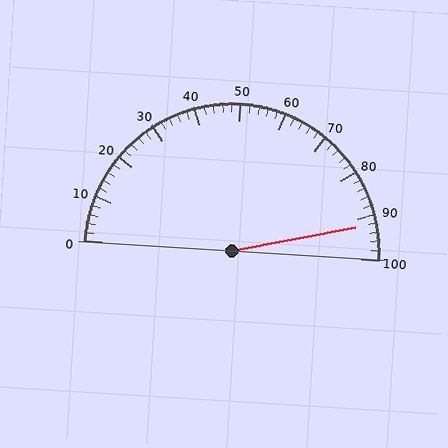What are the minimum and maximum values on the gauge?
The gauge ranges from 0 to 100.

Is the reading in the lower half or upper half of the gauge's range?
The reading is in the upper half of the range (0 to 100).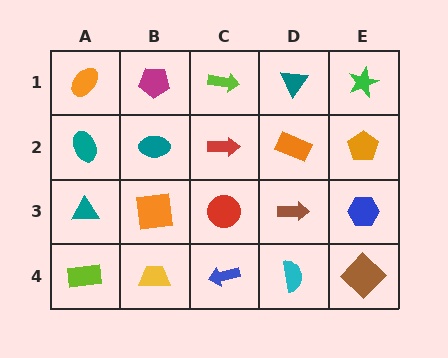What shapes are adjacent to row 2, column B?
A magenta pentagon (row 1, column B), an orange square (row 3, column B), a teal ellipse (row 2, column A), a red arrow (row 2, column C).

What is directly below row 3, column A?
A lime rectangle.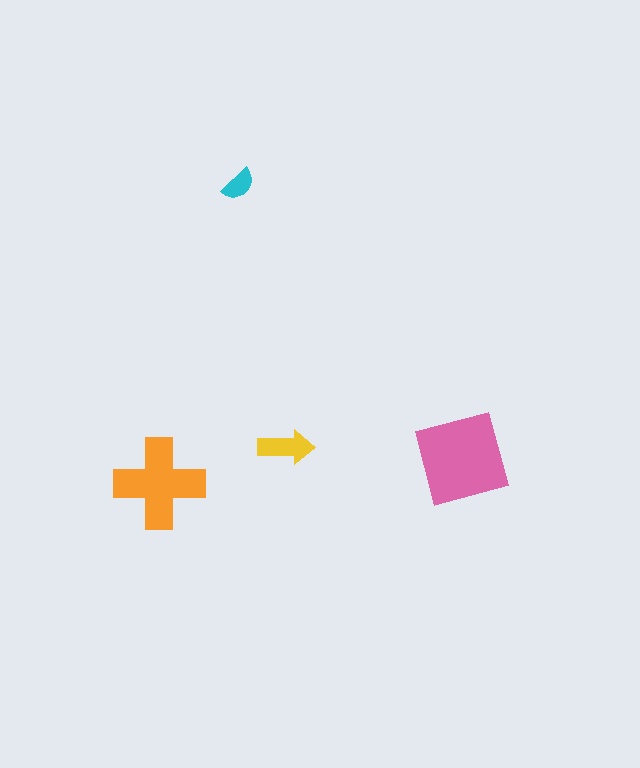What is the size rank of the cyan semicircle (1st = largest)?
4th.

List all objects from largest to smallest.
The pink square, the orange cross, the yellow arrow, the cyan semicircle.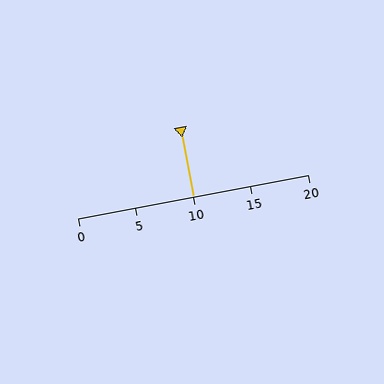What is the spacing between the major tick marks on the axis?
The major ticks are spaced 5 apart.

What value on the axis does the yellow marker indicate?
The marker indicates approximately 10.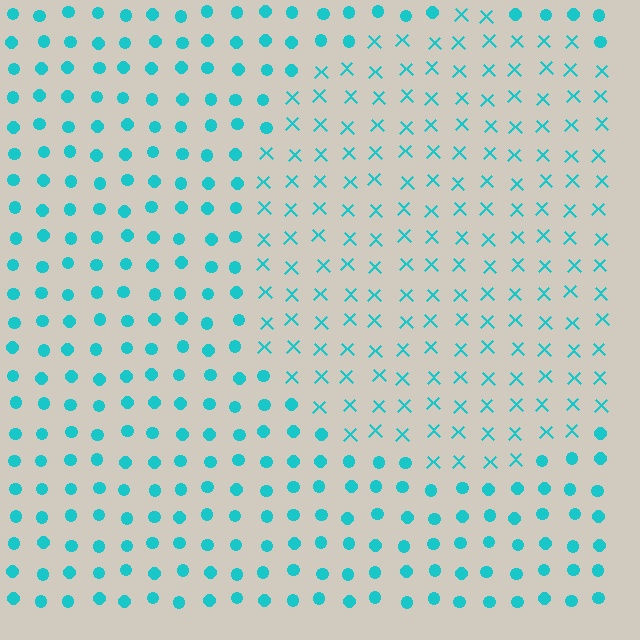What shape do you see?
I see a circle.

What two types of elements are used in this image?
The image uses X marks inside the circle region and circles outside it.